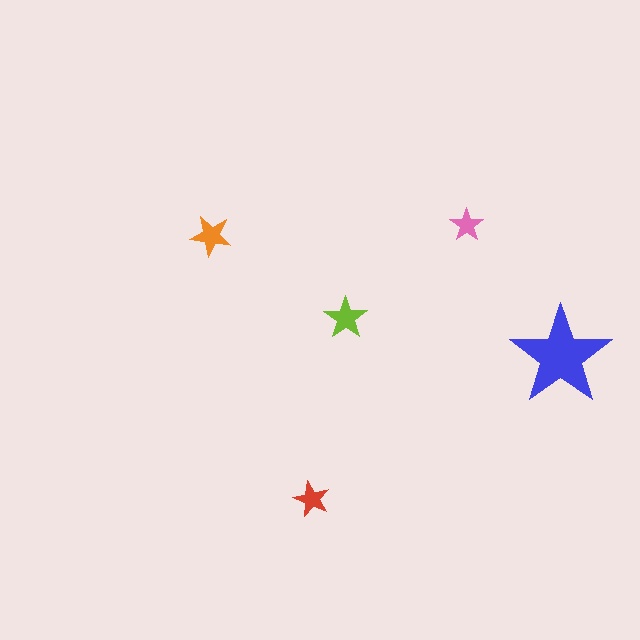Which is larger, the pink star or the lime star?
The lime one.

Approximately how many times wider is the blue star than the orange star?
About 2.5 times wider.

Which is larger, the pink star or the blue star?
The blue one.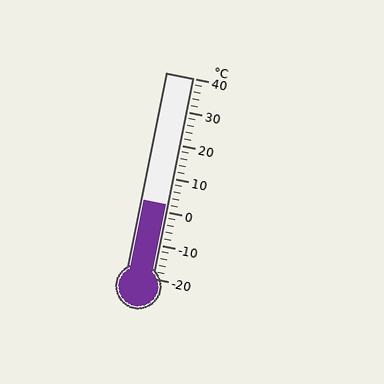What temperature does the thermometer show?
The thermometer shows approximately 2°C.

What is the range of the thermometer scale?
The thermometer scale ranges from -20°C to 40°C.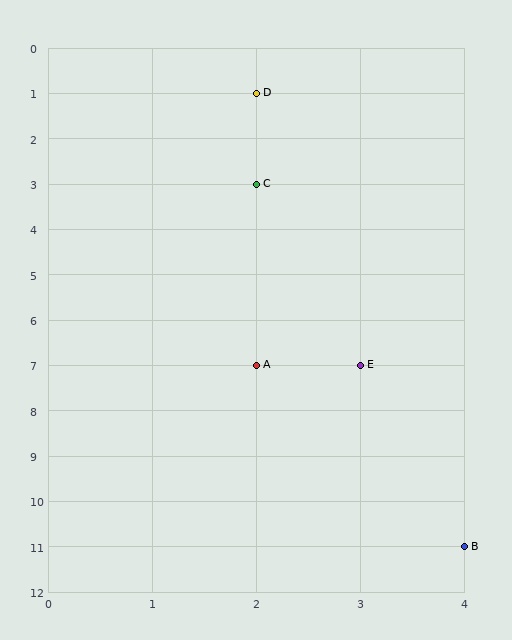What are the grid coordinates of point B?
Point B is at grid coordinates (4, 11).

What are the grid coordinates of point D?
Point D is at grid coordinates (2, 1).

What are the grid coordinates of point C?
Point C is at grid coordinates (2, 3).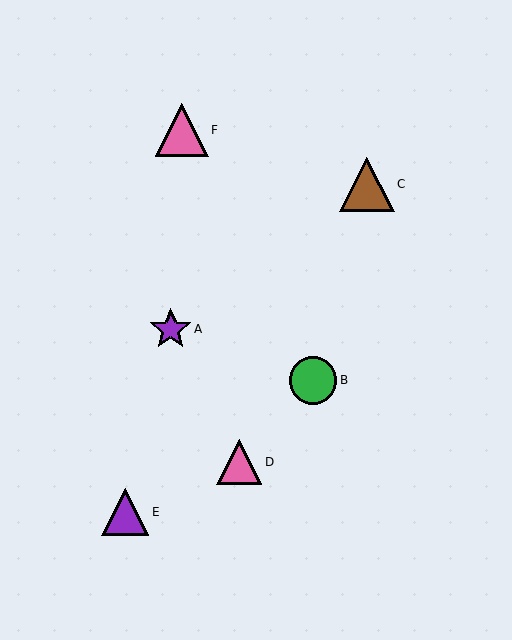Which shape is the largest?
The brown triangle (labeled C) is the largest.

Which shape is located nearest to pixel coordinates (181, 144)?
The pink triangle (labeled F) at (182, 130) is nearest to that location.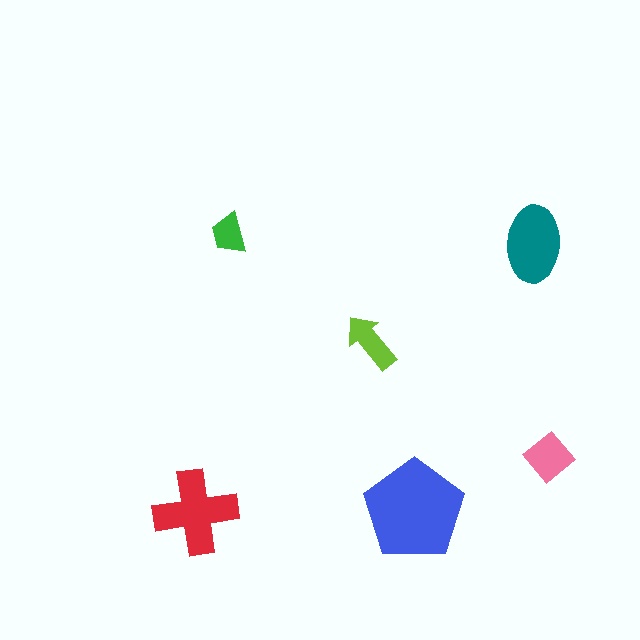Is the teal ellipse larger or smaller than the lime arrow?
Larger.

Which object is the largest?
The blue pentagon.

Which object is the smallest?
The green trapezoid.